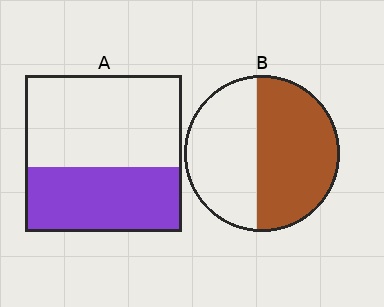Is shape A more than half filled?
No.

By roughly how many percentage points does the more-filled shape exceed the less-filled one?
By roughly 15 percentage points (B over A).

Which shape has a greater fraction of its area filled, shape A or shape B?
Shape B.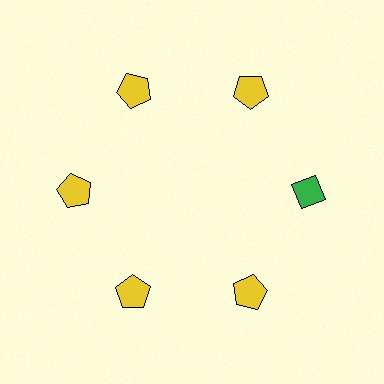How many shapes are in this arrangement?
There are 6 shapes arranged in a ring pattern.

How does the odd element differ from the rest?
It differs in both color (green instead of yellow) and shape (diamond instead of pentagon).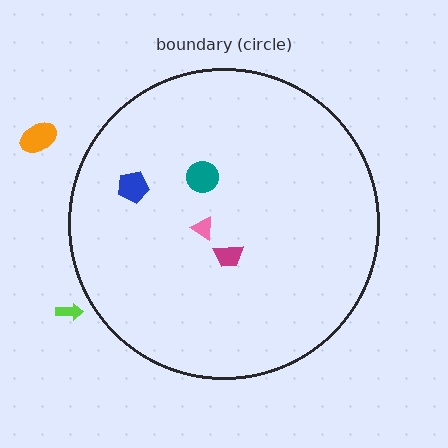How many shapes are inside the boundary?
4 inside, 2 outside.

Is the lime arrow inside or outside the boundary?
Outside.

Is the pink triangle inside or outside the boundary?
Inside.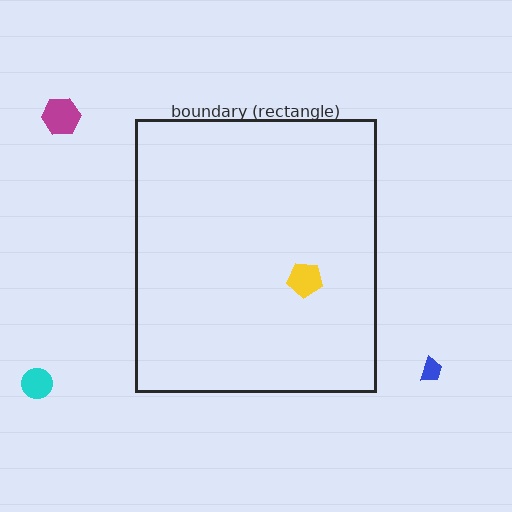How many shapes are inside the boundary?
1 inside, 3 outside.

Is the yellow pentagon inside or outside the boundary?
Inside.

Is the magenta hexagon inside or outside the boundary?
Outside.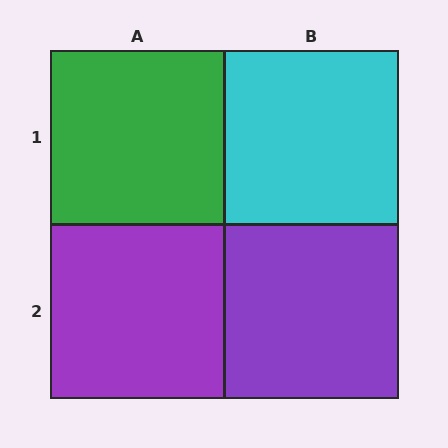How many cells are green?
1 cell is green.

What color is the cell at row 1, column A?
Green.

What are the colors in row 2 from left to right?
Purple, purple.